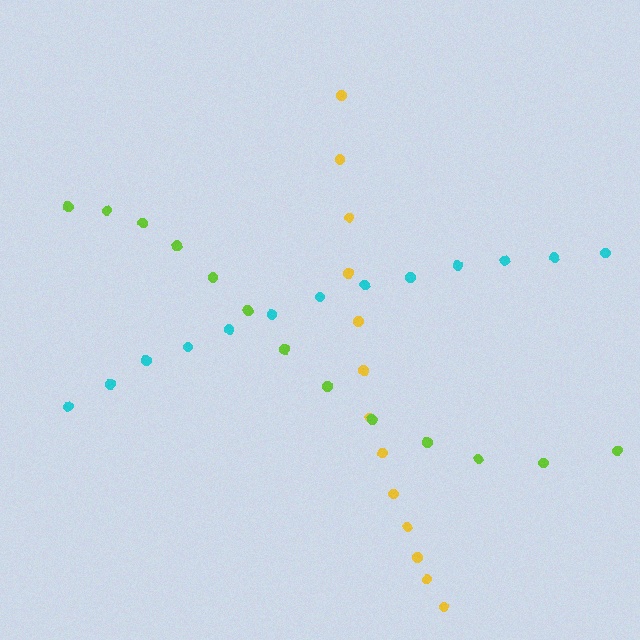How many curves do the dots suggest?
There are 3 distinct paths.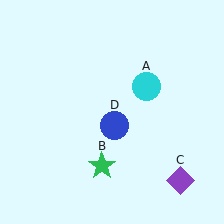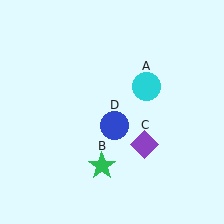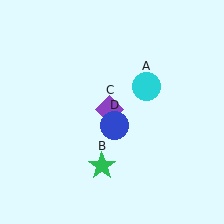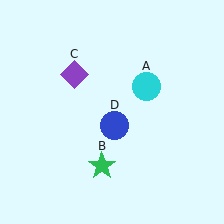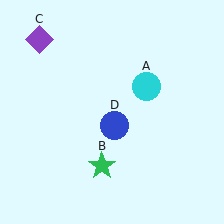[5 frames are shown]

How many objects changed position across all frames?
1 object changed position: purple diamond (object C).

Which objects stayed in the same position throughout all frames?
Cyan circle (object A) and green star (object B) and blue circle (object D) remained stationary.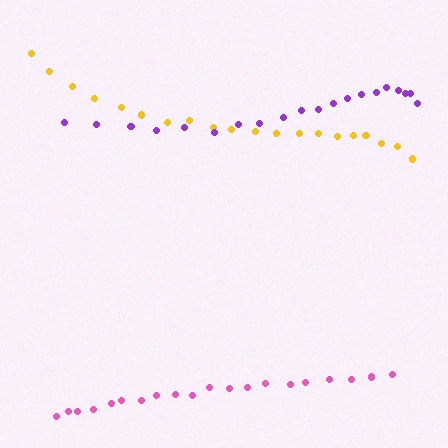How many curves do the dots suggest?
There are 3 distinct paths.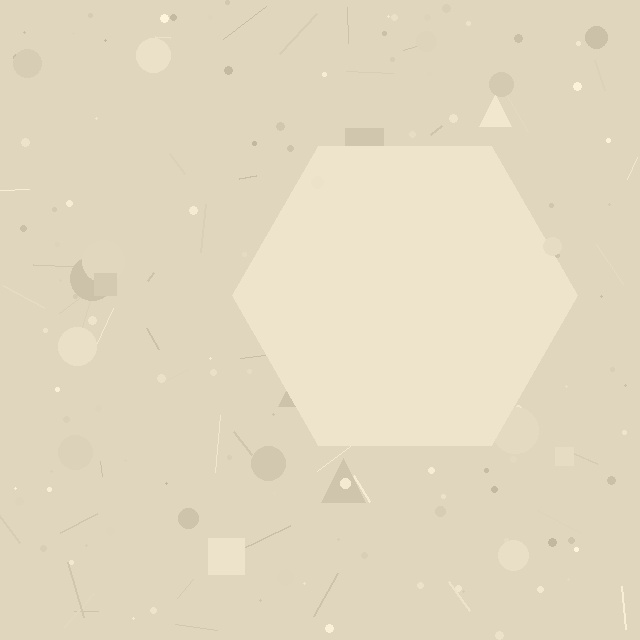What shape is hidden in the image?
A hexagon is hidden in the image.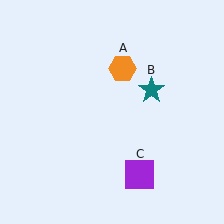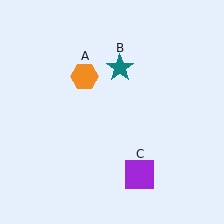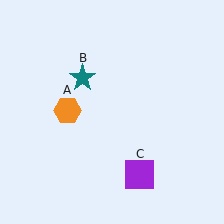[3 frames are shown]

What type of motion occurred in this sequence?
The orange hexagon (object A), teal star (object B) rotated counterclockwise around the center of the scene.